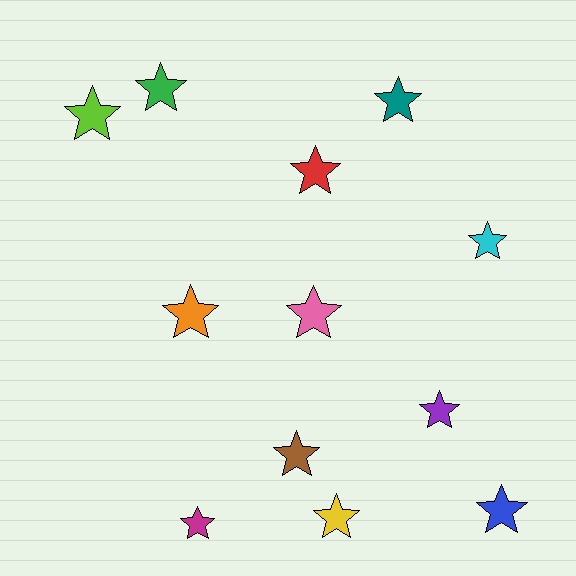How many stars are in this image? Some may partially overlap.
There are 12 stars.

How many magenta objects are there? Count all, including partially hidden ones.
There is 1 magenta object.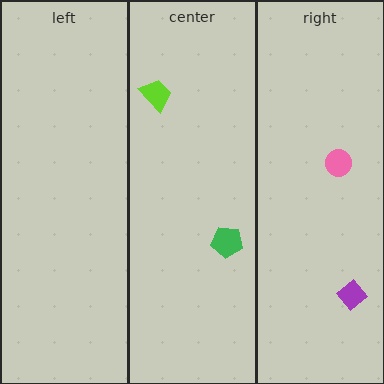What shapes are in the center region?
The green pentagon, the lime trapezoid.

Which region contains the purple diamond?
The right region.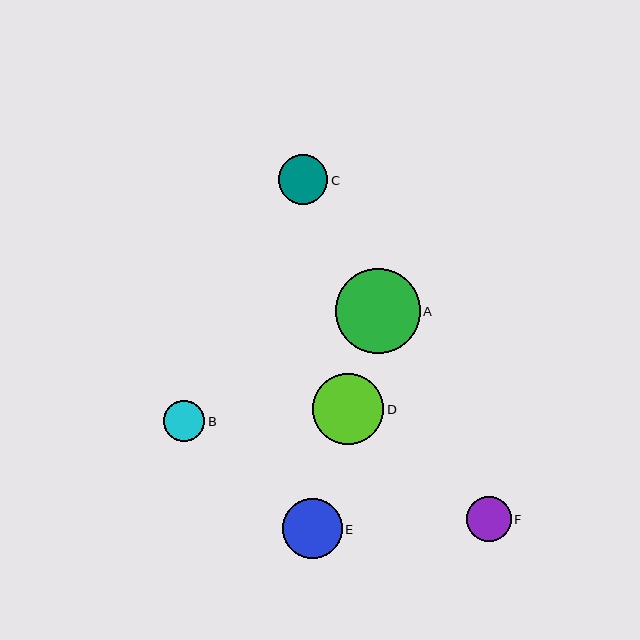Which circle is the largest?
Circle A is the largest with a size of approximately 85 pixels.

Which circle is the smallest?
Circle B is the smallest with a size of approximately 41 pixels.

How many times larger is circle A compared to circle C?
Circle A is approximately 1.7 times the size of circle C.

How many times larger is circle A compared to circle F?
Circle A is approximately 1.9 times the size of circle F.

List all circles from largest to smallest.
From largest to smallest: A, D, E, C, F, B.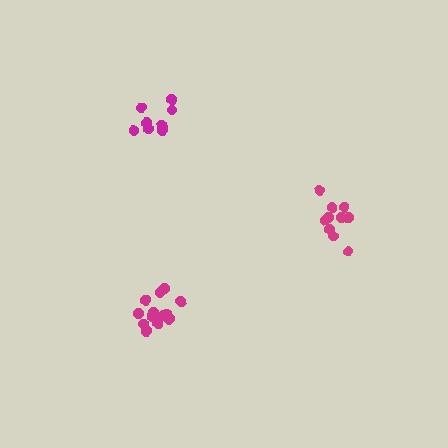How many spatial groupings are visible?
There are 3 spatial groupings.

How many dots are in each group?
Group 1: 10 dots, Group 2: 14 dots, Group 3: 8 dots (32 total).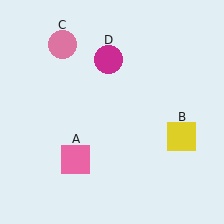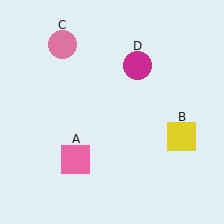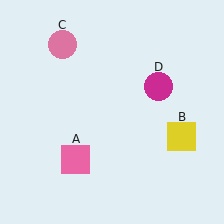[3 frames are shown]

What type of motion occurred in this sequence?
The magenta circle (object D) rotated clockwise around the center of the scene.